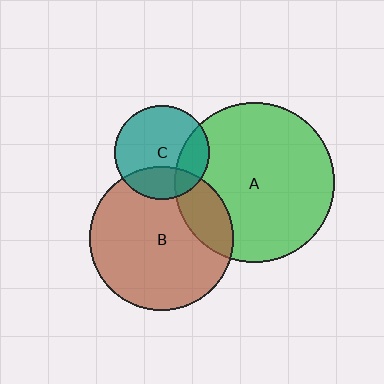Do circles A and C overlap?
Yes.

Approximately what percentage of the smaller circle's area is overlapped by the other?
Approximately 25%.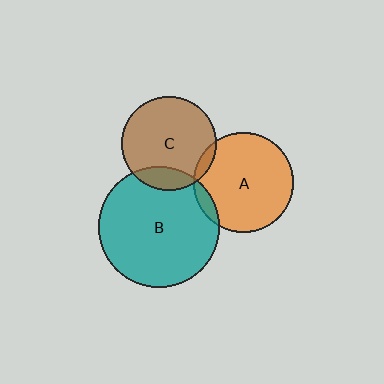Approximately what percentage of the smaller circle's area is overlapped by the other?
Approximately 5%.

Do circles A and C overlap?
Yes.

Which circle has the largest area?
Circle B (teal).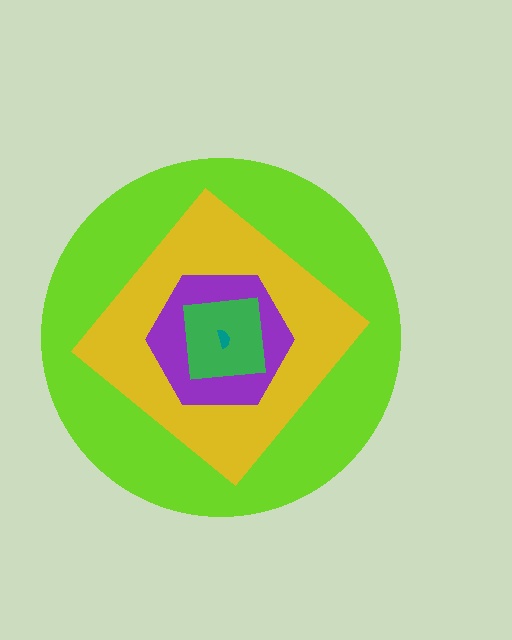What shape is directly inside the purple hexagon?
The green square.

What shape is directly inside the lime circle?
The yellow diamond.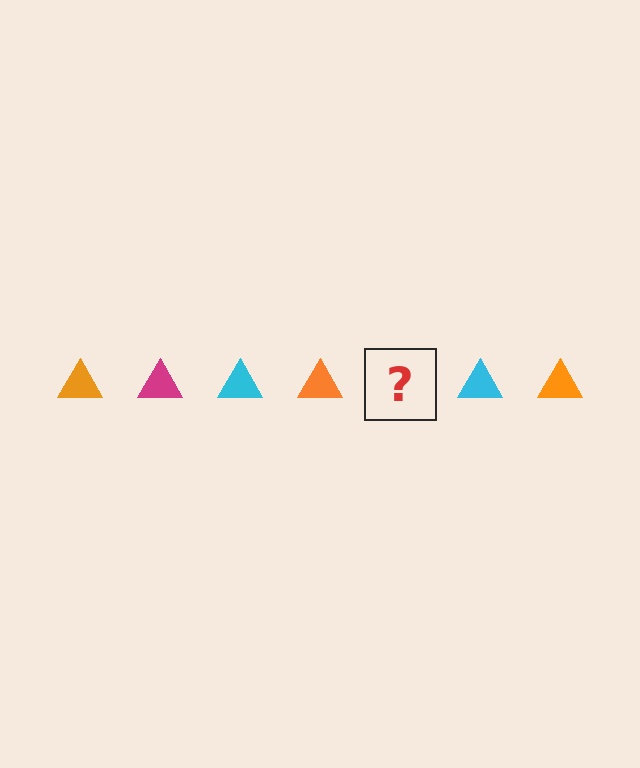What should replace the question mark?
The question mark should be replaced with a magenta triangle.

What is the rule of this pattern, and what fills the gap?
The rule is that the pattern cycles through orange, magenta, cyan triangles. The gap should be filled with a magenta triangle.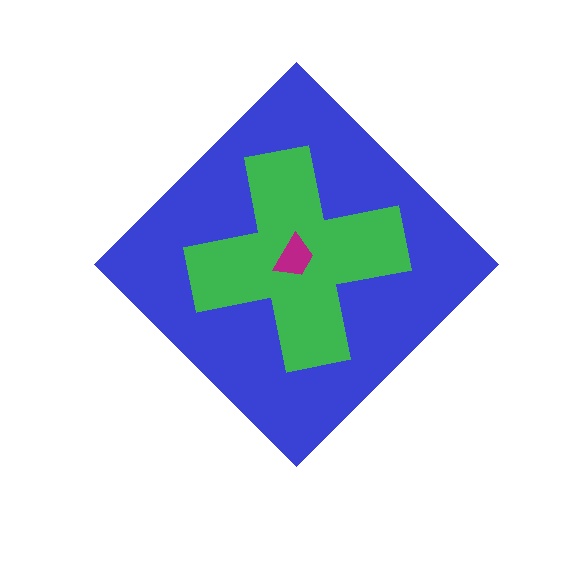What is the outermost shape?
The blue diamond.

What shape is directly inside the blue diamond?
The green cross.